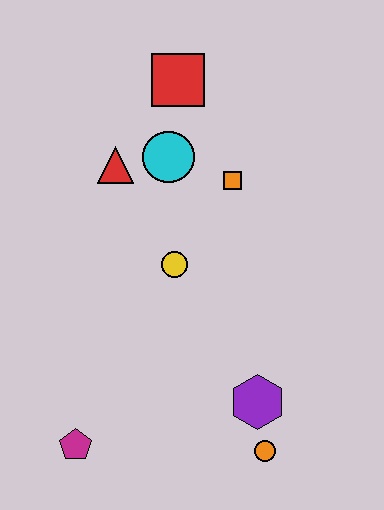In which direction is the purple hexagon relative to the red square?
The purple hexagon is below the red square.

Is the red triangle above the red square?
No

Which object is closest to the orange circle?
The purple hexagon is closest to the orange circle.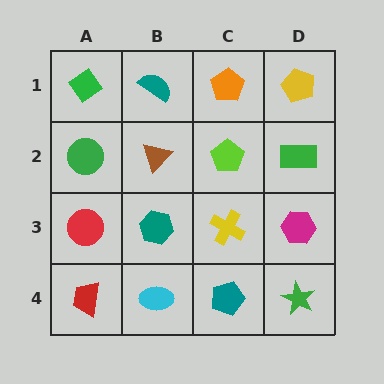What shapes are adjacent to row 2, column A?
A green diamond (row 1, column A), a red circle (row 3, column A), a brown triangle (row 2, column B).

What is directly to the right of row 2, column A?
A brown triangle.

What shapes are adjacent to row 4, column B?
A teal hexagon (row 3, column B), a red trapezoid (row 4, column A), a teal pentagon (row 4, column C).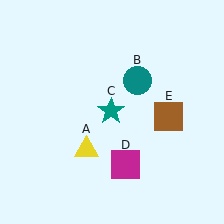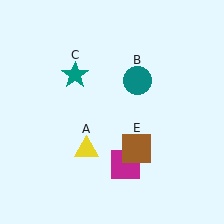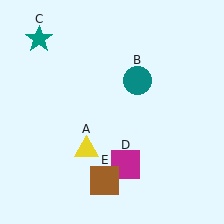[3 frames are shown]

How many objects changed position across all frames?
2 objects changed position: teal star (object C), brown square (object E).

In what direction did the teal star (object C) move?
The teal star (object C) moved up and to the left.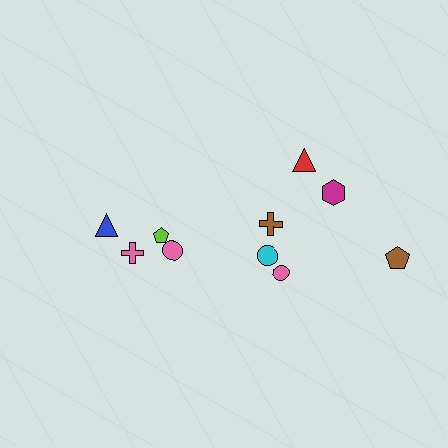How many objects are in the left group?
There are 4 objects.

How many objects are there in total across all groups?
There are 10 objects.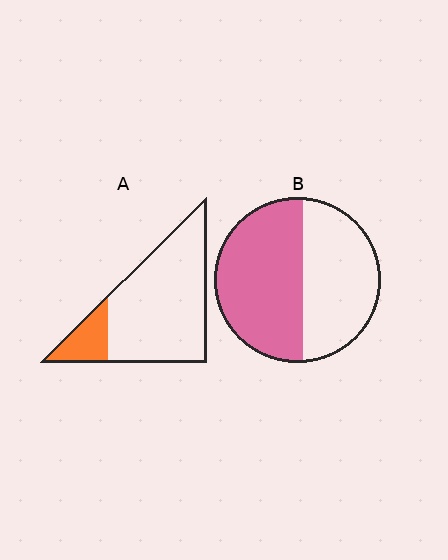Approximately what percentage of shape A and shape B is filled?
A is approximately 15% and B is approximately 55%.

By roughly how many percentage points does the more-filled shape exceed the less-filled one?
By roughly 35 percentage points (B over A).